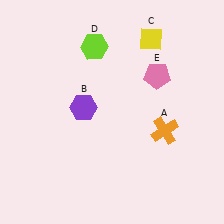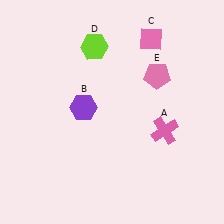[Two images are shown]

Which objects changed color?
A changed from orange to pink. C changed from yellow to pink.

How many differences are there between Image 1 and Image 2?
There are 2 differences between the two images.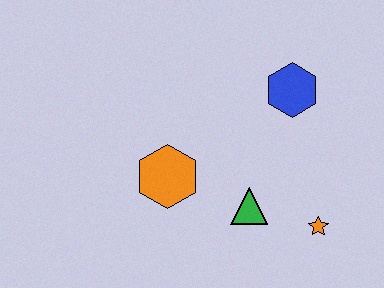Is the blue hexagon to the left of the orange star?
Yes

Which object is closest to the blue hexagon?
The green triangle is closest to the blue hexagon.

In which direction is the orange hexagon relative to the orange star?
The orange hexagon is to the left of the orange star.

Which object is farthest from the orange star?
The orange hexagon is farthest from the orange star.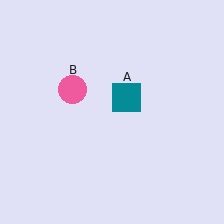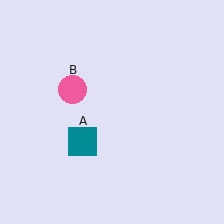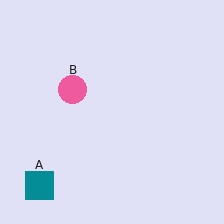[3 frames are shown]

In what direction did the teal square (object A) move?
The teal square (object A) moved down and to the left.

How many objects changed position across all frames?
1 object changed position: teal square (object A).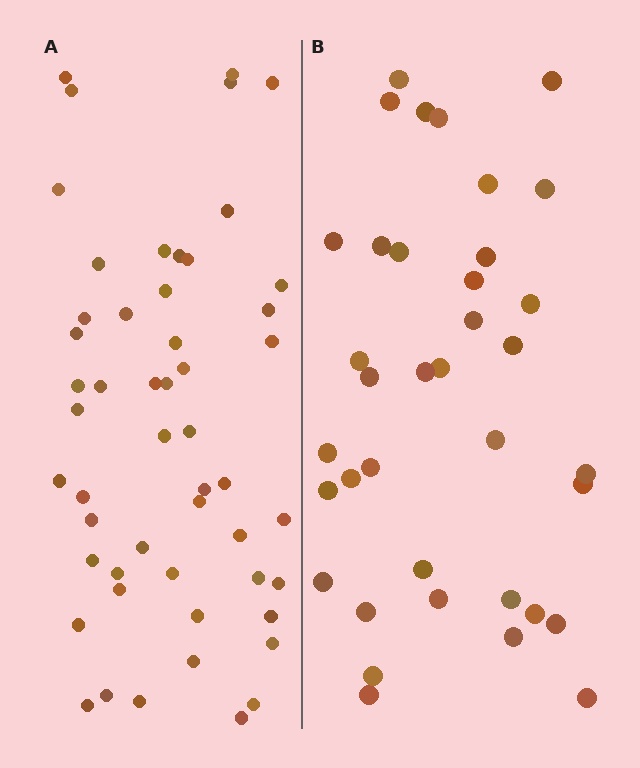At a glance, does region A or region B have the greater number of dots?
Region A (the left region) has more dots.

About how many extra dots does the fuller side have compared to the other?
Region A has approximately 15 more dots than region B.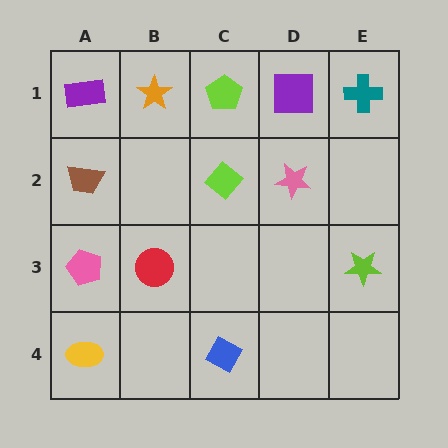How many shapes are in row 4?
2 shapes.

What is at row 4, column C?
A blue diamond.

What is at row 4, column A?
A yellow ellipse.